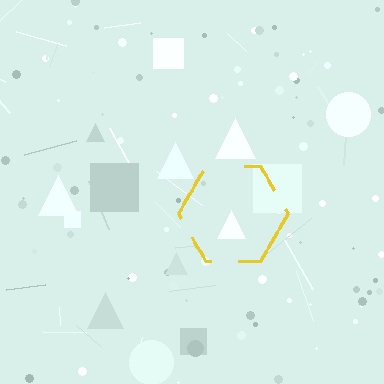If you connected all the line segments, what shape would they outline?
They would outline a hexagon.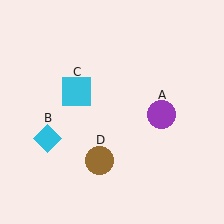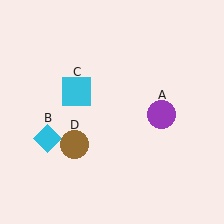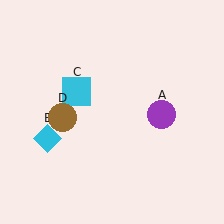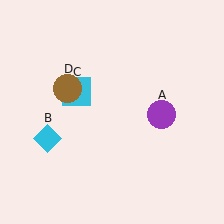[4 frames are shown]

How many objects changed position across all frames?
1 object changed position: brown circle (object D).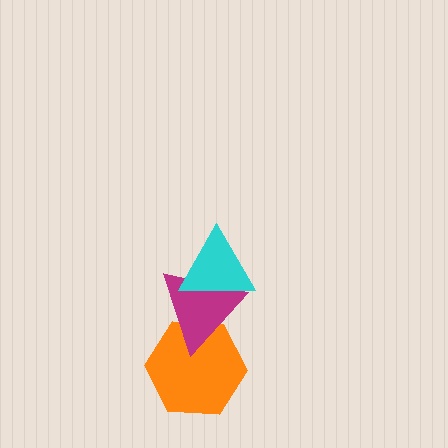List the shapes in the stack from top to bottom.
From top to bottom: the cyan triangle, the magenta triangle, the orange hexagon.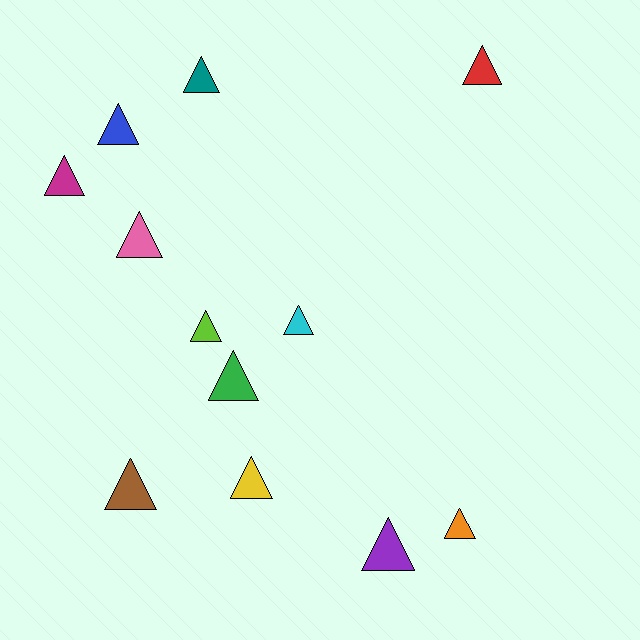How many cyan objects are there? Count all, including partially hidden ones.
There is 1 cyan object.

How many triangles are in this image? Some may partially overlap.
There are 12 triangles.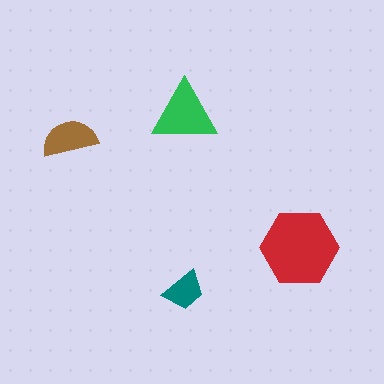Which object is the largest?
The red hexagon.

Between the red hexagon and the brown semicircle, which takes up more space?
The red hexagon.